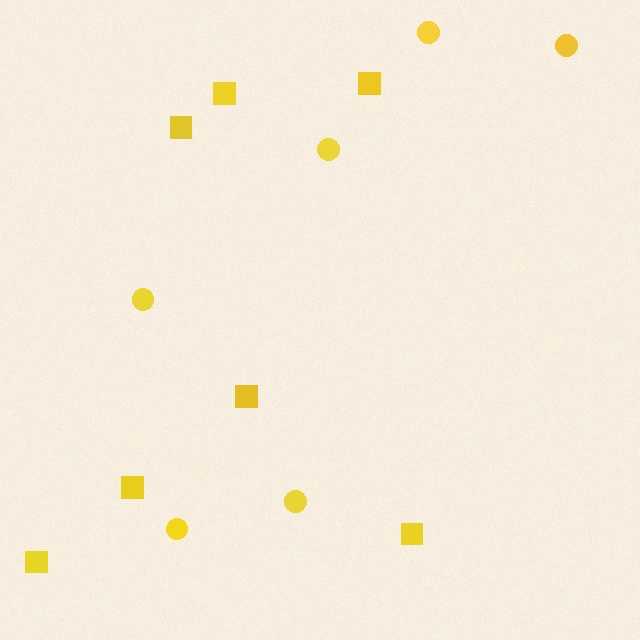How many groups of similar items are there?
There are 2 groups: one group of squares (7) and one group of circles (6).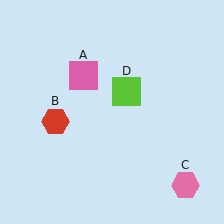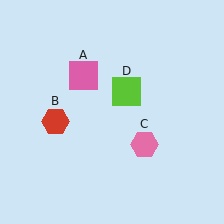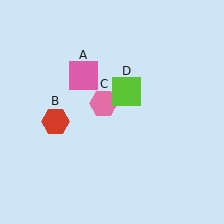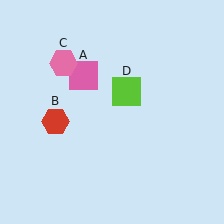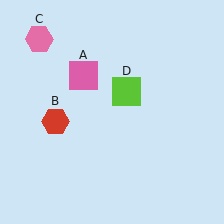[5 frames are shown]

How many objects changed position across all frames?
1 object changed position: pink hexagon (object C).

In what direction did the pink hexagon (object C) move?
The pink hexagon (object C) moved up and to the left.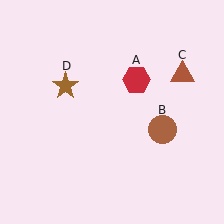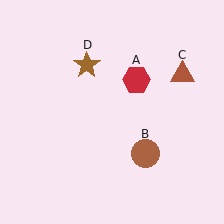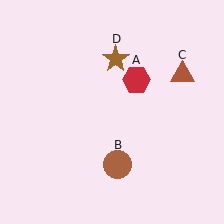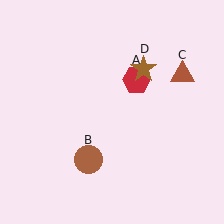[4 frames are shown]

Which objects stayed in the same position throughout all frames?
Red hexagon (object A) and brown triangle (object C) remained stationary.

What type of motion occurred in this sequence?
The brown circle (object B), brown star (object D) rotated clockwise around the center of the scene.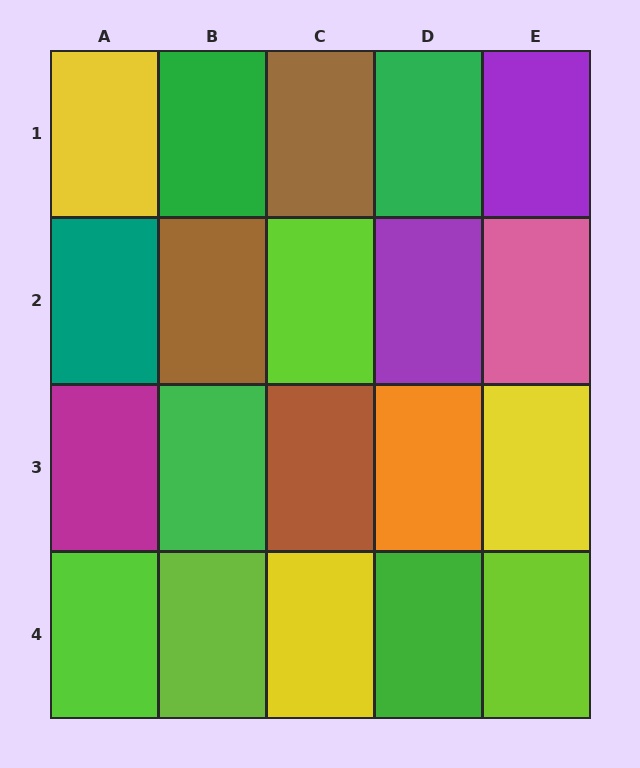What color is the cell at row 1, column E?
Purple.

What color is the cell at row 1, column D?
Green.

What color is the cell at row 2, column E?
Pink.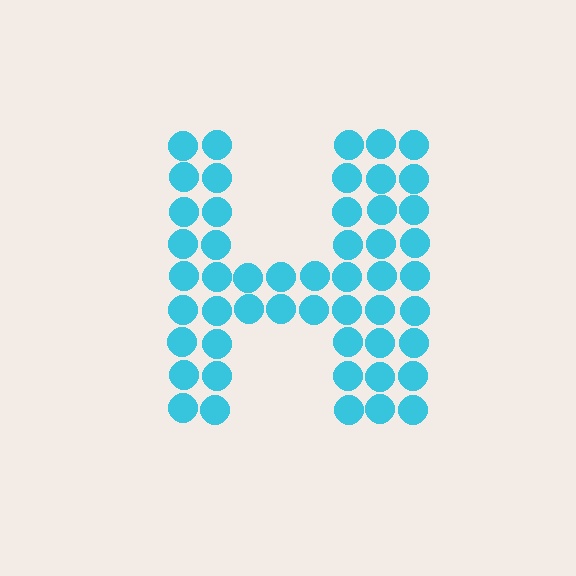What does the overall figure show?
The overall figure shows the letter H.